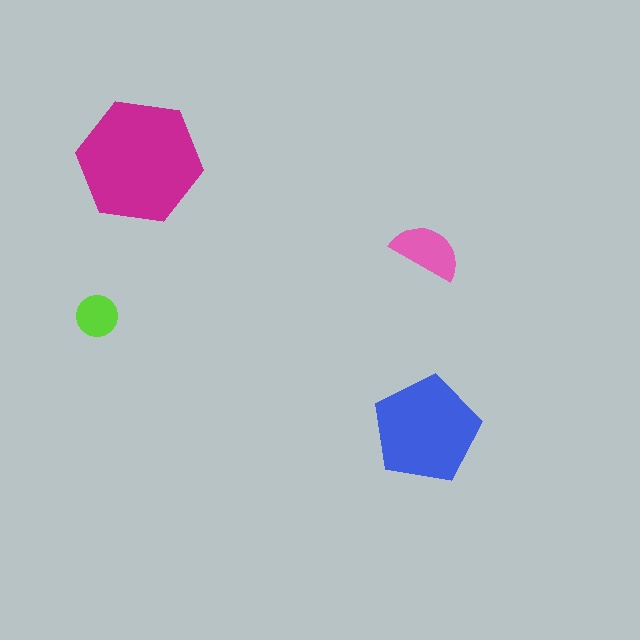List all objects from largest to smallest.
The magenta hexagon, the blue pentagon, the pink semicircle, the lime circle.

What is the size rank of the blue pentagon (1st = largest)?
2nd.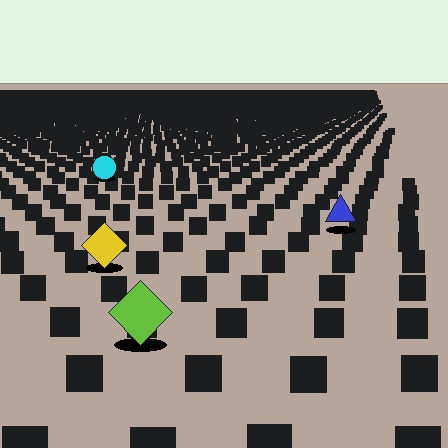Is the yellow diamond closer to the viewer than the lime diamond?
No. The lime diamond is closer — you can tell from the texture gradient: the ground texture is coarser near it.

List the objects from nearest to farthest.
From nearest to farthest: the lime diamond, the yellow diamond, the blue triangle, the cyan circle.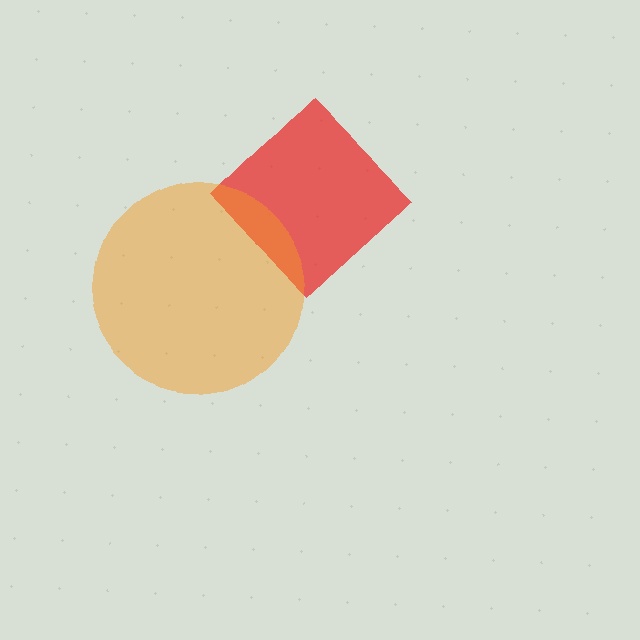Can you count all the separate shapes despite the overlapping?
Yes, there are 2 separate shapes.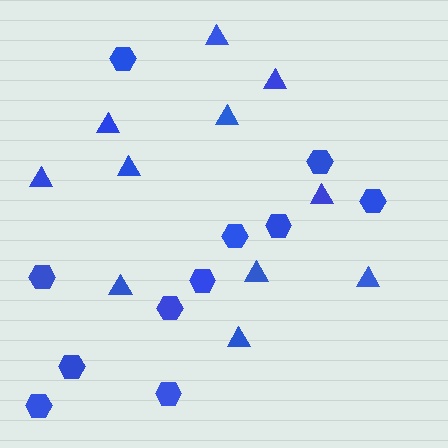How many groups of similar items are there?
There are 2 groups: one group of triangles (11) and one group of hexagons (11).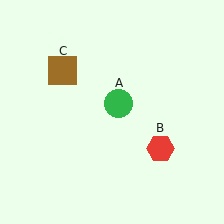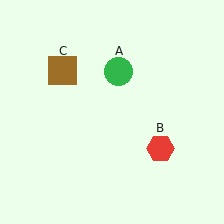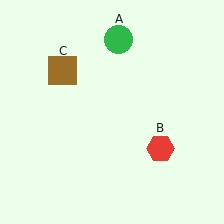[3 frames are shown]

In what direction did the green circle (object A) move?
The green circle (object A) moved up.